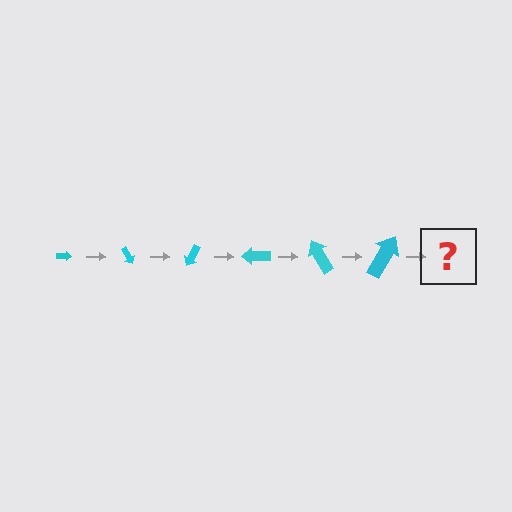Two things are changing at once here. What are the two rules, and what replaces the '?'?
The two rules are that the arrow grows larger each step and it rotates 60 degrees each step. The '?' should be an arrow, larger than the previous one and rotated 360 degrees from the start.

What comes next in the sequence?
The next element should be an arrow, larger than the previous one and rotated 360 degrees from the start.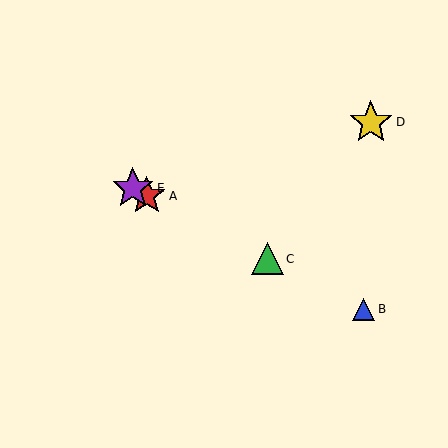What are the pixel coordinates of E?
Object E is at (133, 188).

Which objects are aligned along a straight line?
Objects A, B, C, E are aligned along a straight line.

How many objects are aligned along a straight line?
4 objects (A, B, C, E) are aligned along a straight line.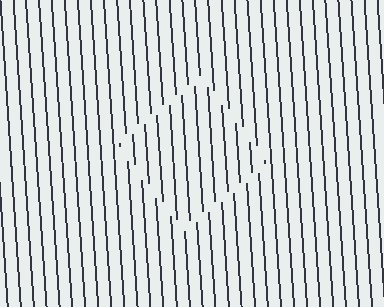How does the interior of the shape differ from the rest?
The interior of the shape contains the same grating, shifted by half a period — the contour is defined by the phase discontinuity where line-ends from the inner and outer gratings abut.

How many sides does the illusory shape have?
4 sides — the line-ends trace a square.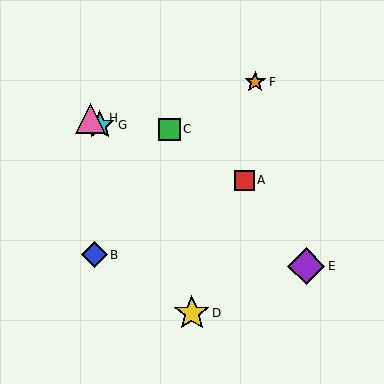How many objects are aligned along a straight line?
3 objects (E, G, H) are aligned along a straight line.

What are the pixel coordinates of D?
Object D is at (192, 313).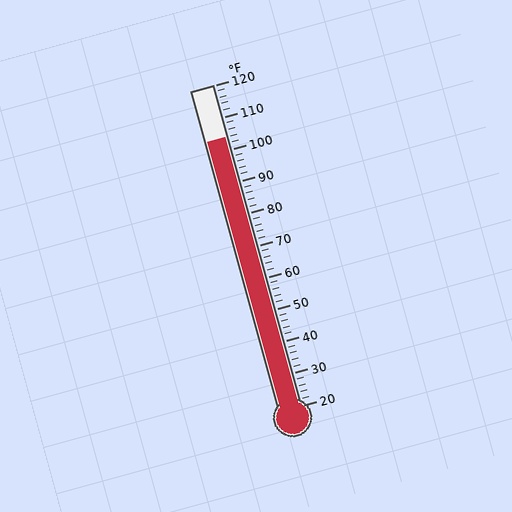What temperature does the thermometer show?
The thermometer shows approximately 104°F.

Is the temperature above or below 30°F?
The temperature is above 30°F.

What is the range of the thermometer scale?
The thermometer scale ranges from 20°F to 120°F.